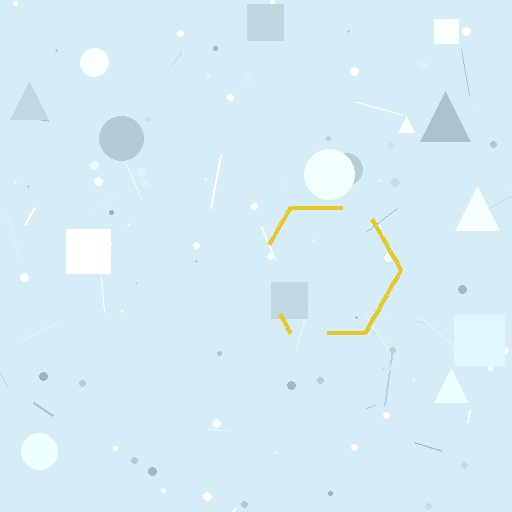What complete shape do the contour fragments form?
The contour fragments form a hexagon.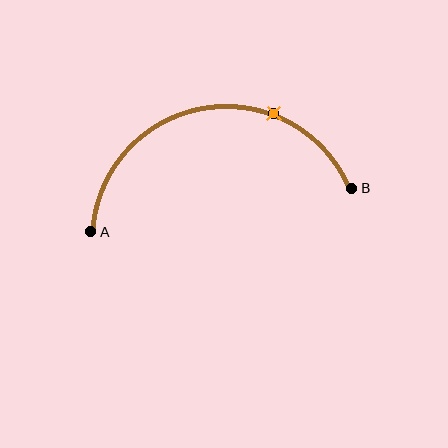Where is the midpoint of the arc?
The arc midpoint is the point on the curve farthest from the straight line joining A and B. It sits above that line.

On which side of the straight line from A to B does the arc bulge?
The arc bulges above the straight line connecting A and B.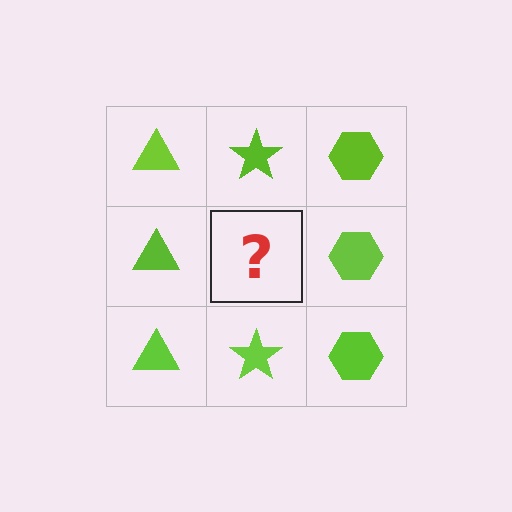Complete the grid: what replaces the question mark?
The question mark should be replaced with a lime star.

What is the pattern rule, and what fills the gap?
The rule is that each column has a consistent shape. The gap should be filled with a lime star.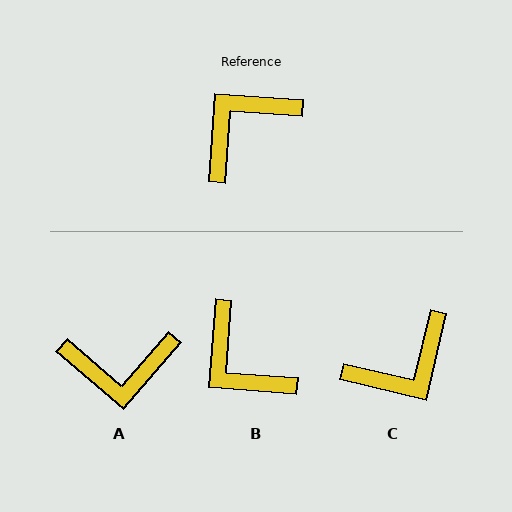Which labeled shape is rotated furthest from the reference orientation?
C, about 170 degrees away.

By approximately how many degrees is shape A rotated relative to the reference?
Approximately 143 degrees counter-clockwise.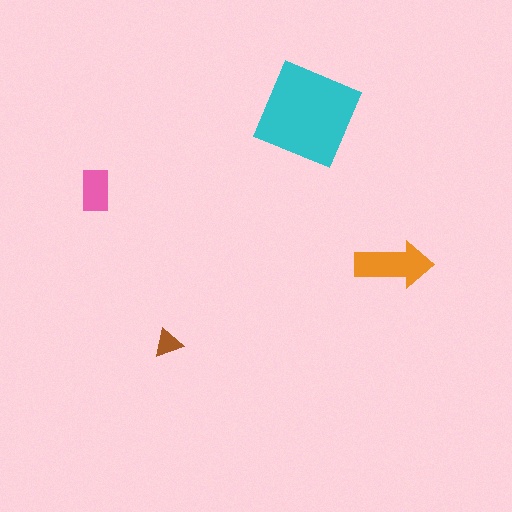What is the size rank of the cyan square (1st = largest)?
1st.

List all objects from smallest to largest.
The brown triangle, the pink rectangle, the orange arrow, the cyan square.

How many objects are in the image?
There are 4 objects in the image.